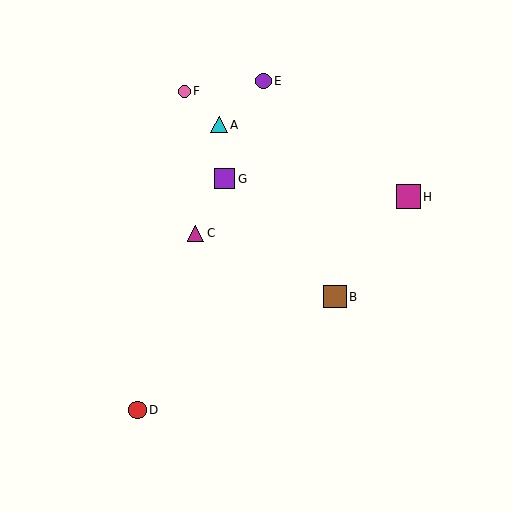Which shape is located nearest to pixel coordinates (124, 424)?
The red circle (labeled D) at (138, 410) is nearest to that location.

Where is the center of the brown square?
The center of the brown square is at (335, 297).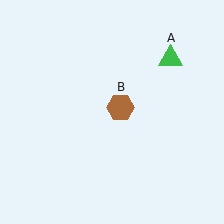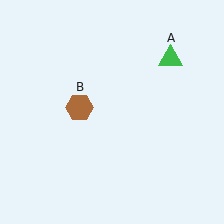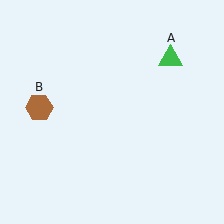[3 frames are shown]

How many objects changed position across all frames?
1 object changed position: brown hexagon (object B).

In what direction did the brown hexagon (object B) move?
The brown hexagon (object B) moved left.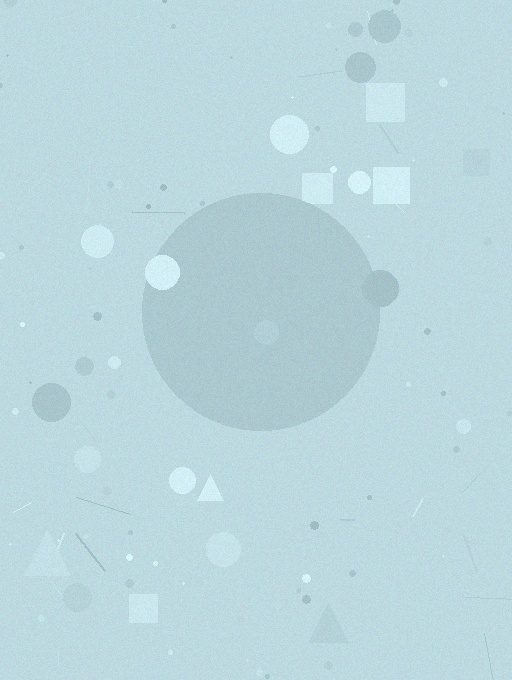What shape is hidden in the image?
A circle is hidden in the image.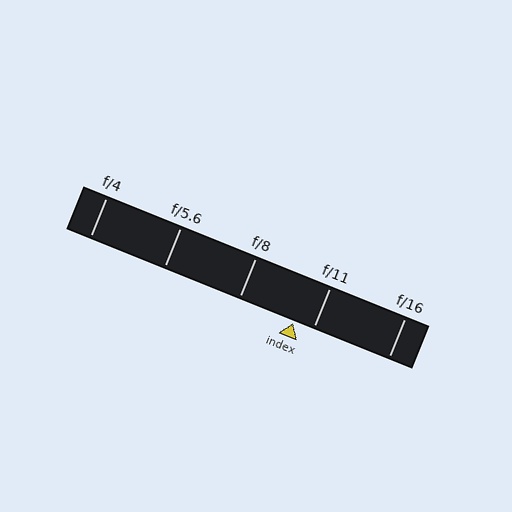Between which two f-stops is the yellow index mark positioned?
The index mark is between f/8 and f/11.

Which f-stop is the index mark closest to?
The index mark is closest to f/11.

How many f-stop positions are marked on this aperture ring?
There are 5 f-stop positions marked.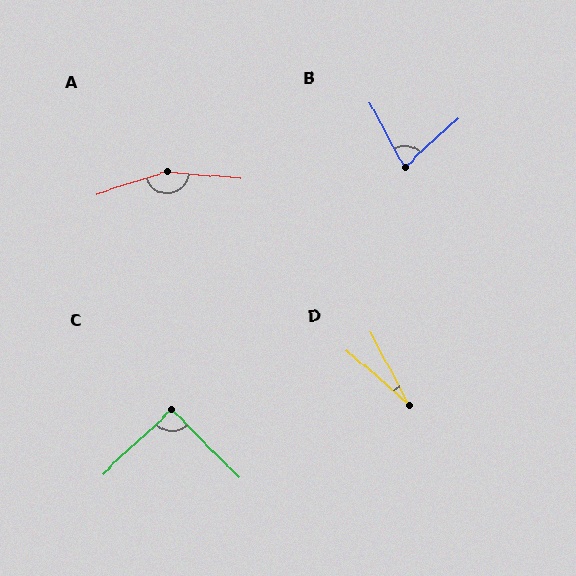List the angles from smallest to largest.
D (21°), B (76°), C (92°), A (158°).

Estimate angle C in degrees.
Approximately 92 degrees.